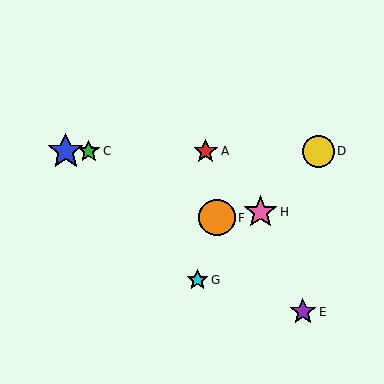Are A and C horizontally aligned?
Yes, both are at y≈151.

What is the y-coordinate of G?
Object G is at y≈280.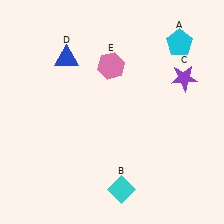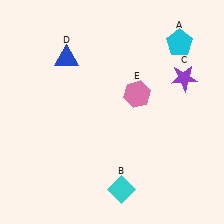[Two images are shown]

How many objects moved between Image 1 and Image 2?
1 object moved between the two images.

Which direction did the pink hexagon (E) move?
The pink hexagon (E) moved down.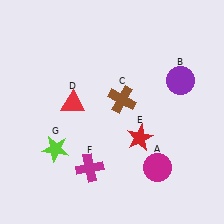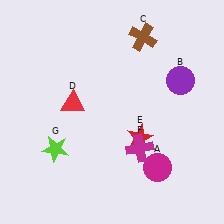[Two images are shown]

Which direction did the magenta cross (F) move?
The magenta cross (F) moved right.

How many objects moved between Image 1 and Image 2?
2 objects moved between the two images.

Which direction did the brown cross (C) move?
The brown cross (C) moved up.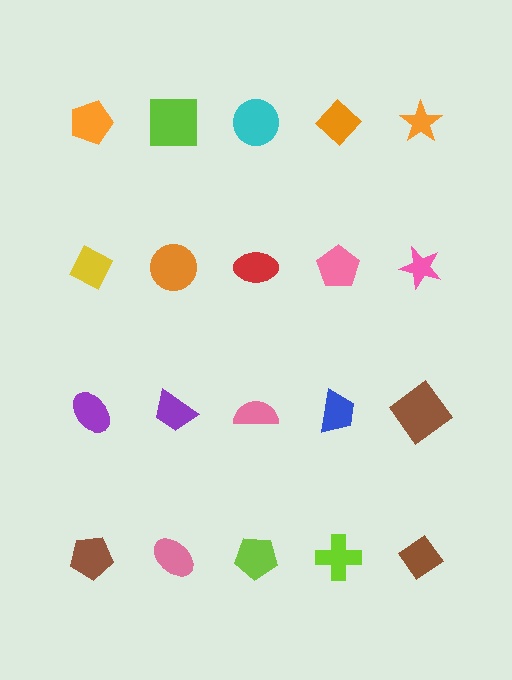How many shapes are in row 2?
5 shapes.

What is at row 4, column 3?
A lime pentagon.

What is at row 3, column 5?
A brown diamond.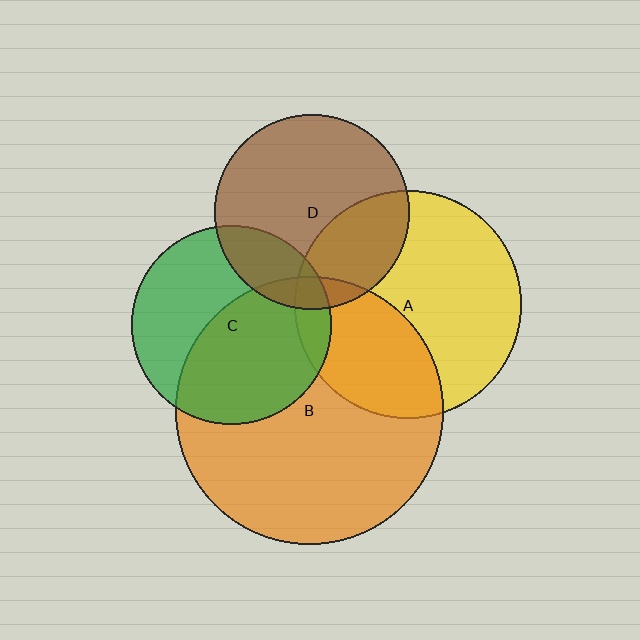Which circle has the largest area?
Circle B (orange).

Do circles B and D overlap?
Yes.